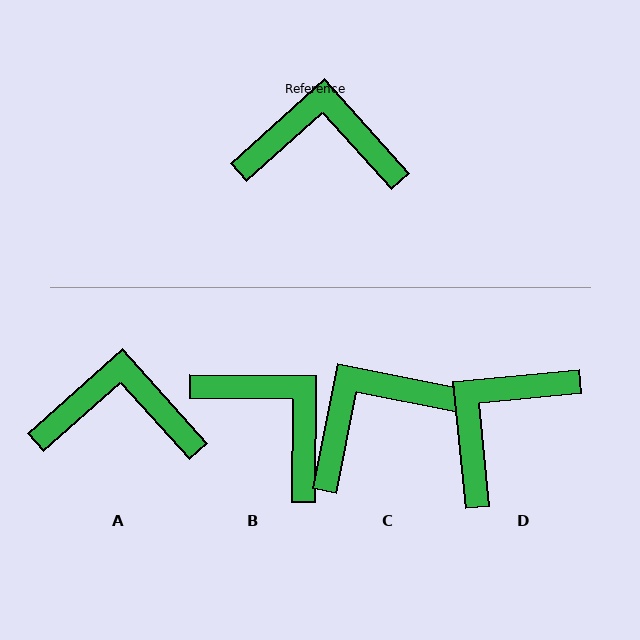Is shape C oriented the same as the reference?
No, it is off by about 37 degrees.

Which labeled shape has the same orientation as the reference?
A.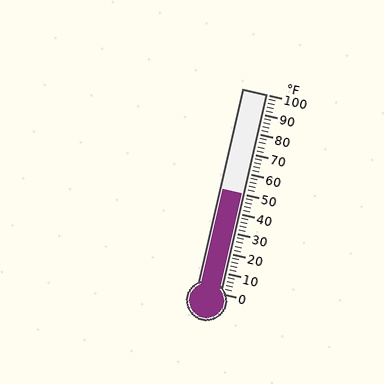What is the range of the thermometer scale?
The thermometer scale ranges from 0°F to 100°F.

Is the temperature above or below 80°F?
The temperature is below 80°F.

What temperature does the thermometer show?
The thermometer shows approximately 50°F.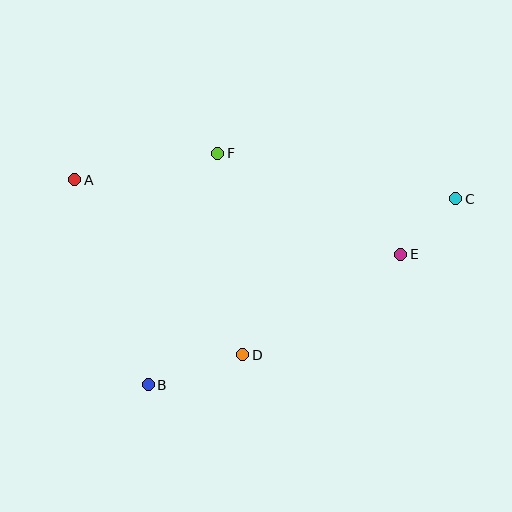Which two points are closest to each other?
Points C and E are closest to each other.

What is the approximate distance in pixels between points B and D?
The distance between B and D is approximately 99 pixels.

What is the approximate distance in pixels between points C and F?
The distance between C and F is approximately 242 pixels.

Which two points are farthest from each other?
Points A and C are farthest from each other.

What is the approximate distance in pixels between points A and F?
The distance between A and F is approximately 146 pixels.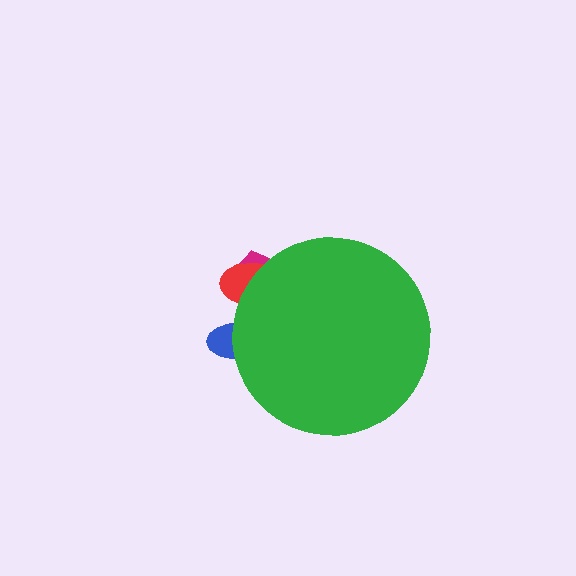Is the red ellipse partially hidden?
Yes, the red ellipse is partially hidden behind the green circle.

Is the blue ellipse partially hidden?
Yes, the blue ellipse is partially hidden behind the green circle.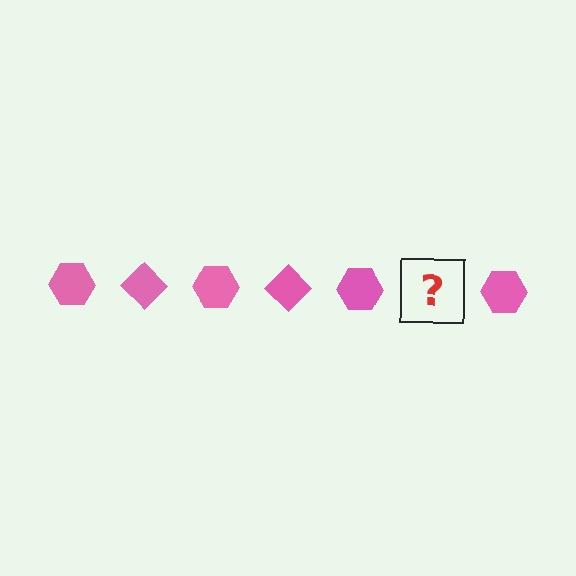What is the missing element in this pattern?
The missing element is a pink diamond.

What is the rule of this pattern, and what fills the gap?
The rule is that the pattern cycles through hexagon, diamond shapes in pink. The gap should be filled with a pink diamond.